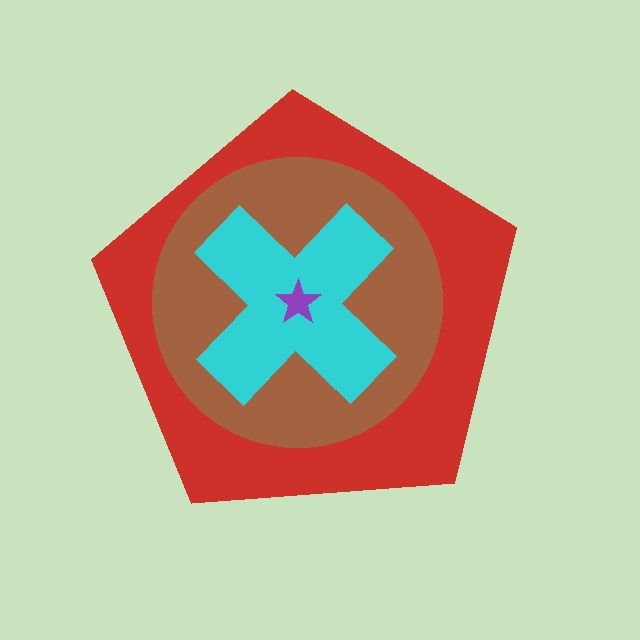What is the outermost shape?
The red pentagon.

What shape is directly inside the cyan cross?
The purple star.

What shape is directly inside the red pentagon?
The brown circle.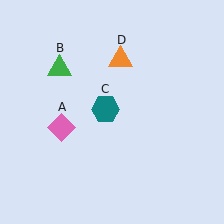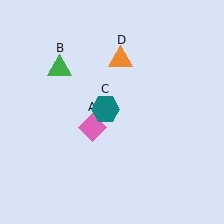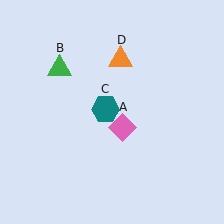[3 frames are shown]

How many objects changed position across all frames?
1 object changed position: pink diamond (object A).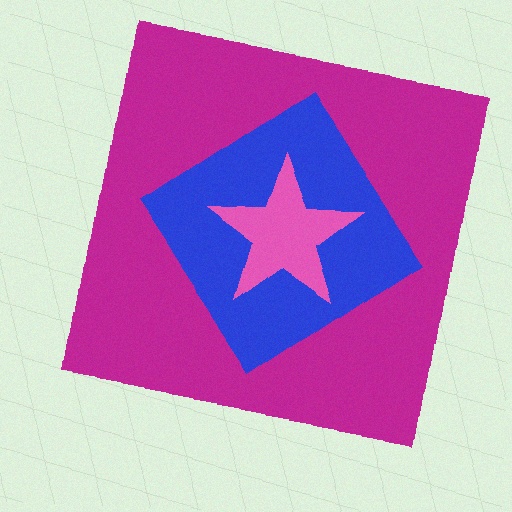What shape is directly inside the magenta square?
The blue diamond.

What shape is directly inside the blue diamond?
The pink star.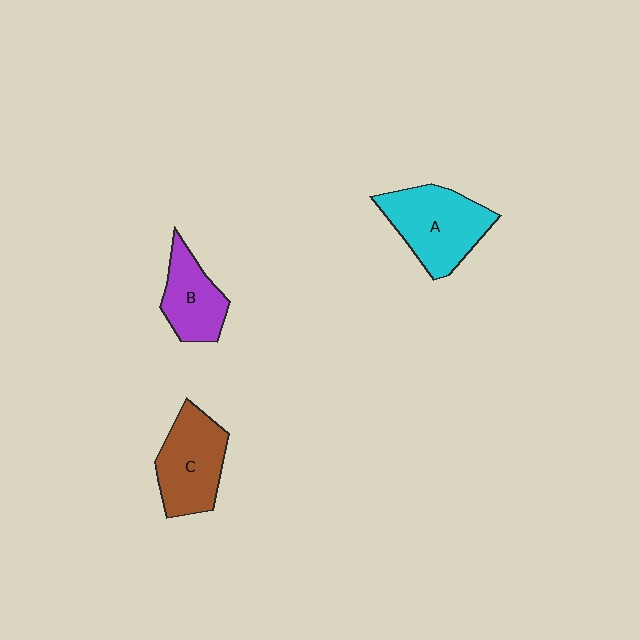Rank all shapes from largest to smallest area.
From largest to smallest: A (cyan), C (brown), B (purple).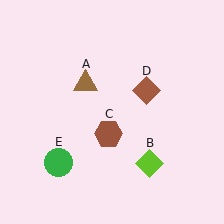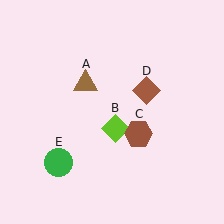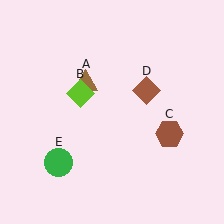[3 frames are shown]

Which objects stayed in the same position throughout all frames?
Brown triangle (object A) and brown diamond (object D) and green circle (object E) remained stationary.